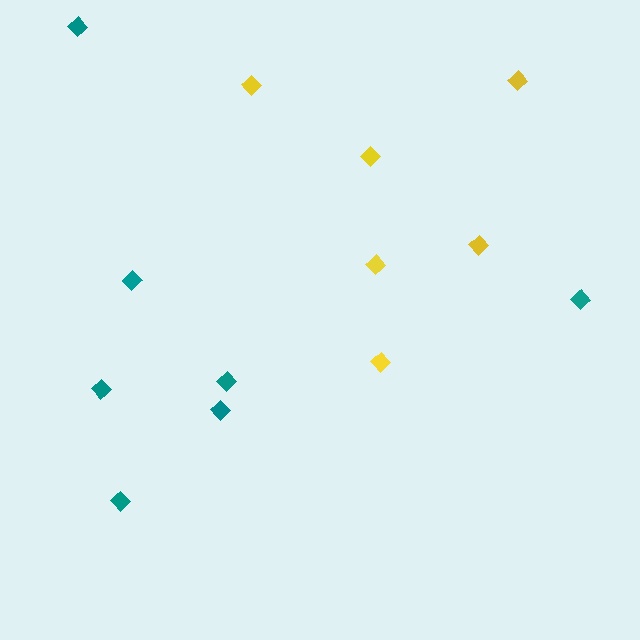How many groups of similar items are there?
There are 2 groups: one group of teal diamonds (7) and one group of yellow diamonds (6).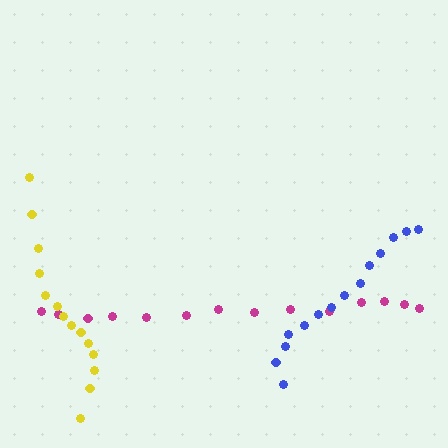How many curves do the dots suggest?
There are 3 distinct paths.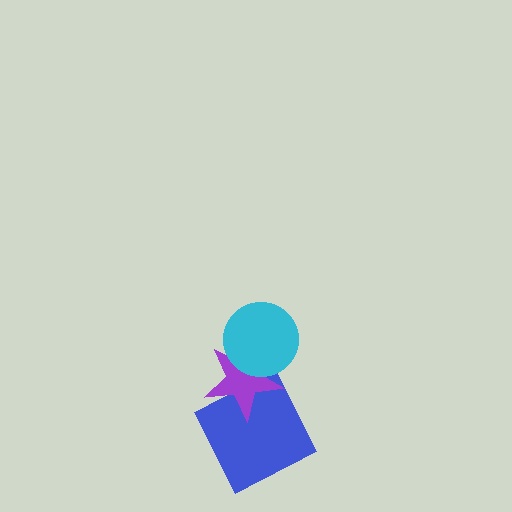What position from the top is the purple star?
The purple star is 2nd from the top.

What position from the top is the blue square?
The blue square is 3rd from the top.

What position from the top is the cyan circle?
The cyan circle is 1st from the top.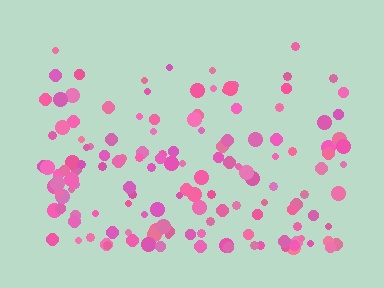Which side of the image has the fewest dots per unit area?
The top.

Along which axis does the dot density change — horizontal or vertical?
Vertical.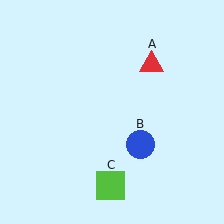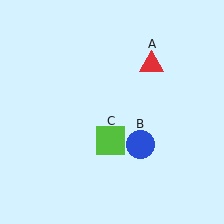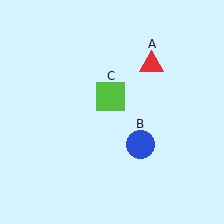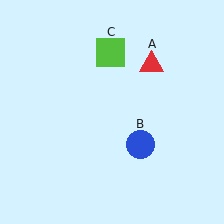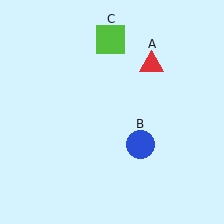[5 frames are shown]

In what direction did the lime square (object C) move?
The lime square (object C) moved up.